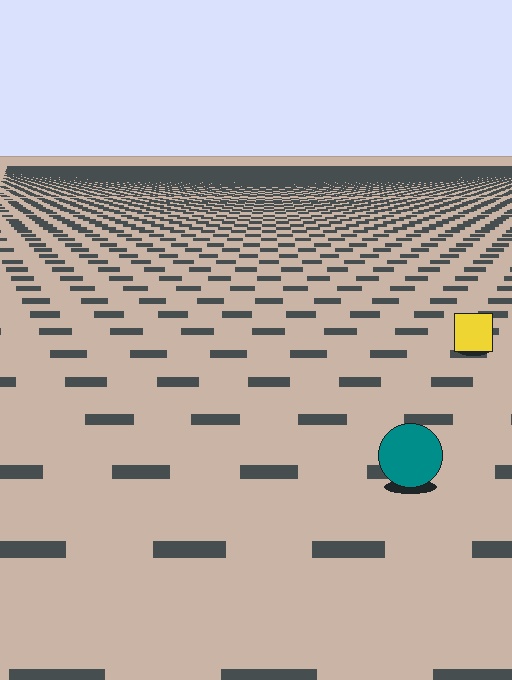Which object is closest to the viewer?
The teal circle is closest. The texture marks near it are larger and more spread out.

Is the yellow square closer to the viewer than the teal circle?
No. The teal circle is closer — you can tell from the texture gradient: the ground texture is coarser near it.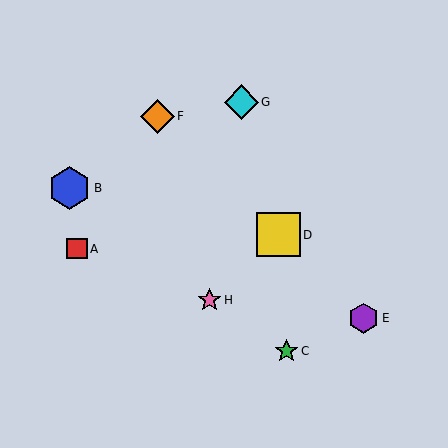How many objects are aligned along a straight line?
3 objects (D, E, F) are aligned along a straight line.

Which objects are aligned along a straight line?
Objects D, E, F are aligned along a straight line.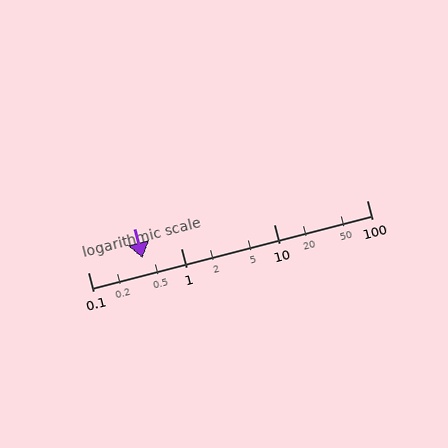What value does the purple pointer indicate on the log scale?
The pointer indicates approximately 0.39.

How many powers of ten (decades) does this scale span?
The scale spans 3 decades, from 0.1 to 100.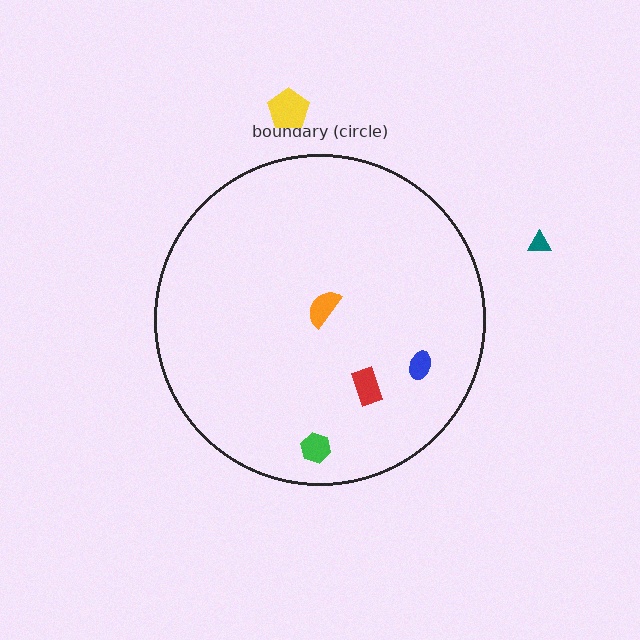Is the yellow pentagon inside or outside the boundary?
Outside.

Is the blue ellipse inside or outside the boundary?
Inside.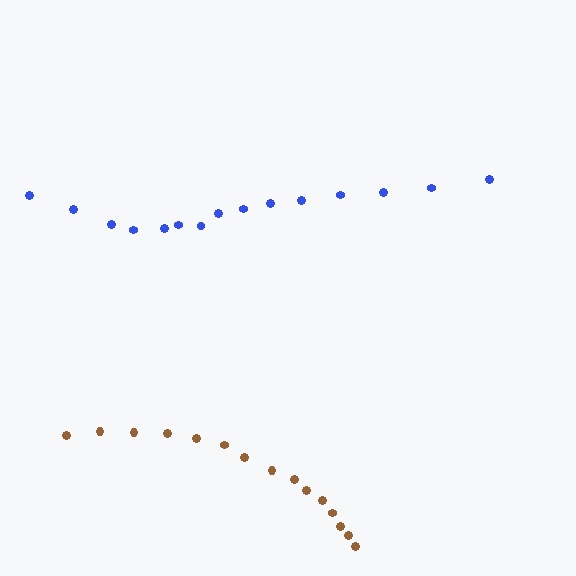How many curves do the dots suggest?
There are 2 distinct paths.